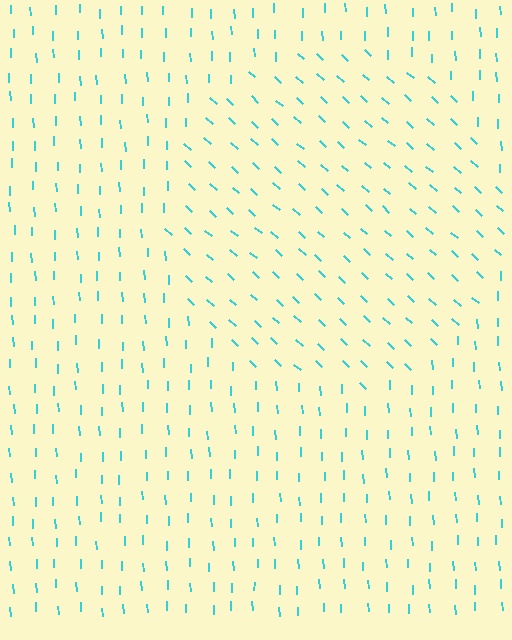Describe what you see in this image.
The image is filled with small cyan line segments. A circle region in the image has lines oriented differently from the surrounding lines, creating a visible texture boundary.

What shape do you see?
I see a circle.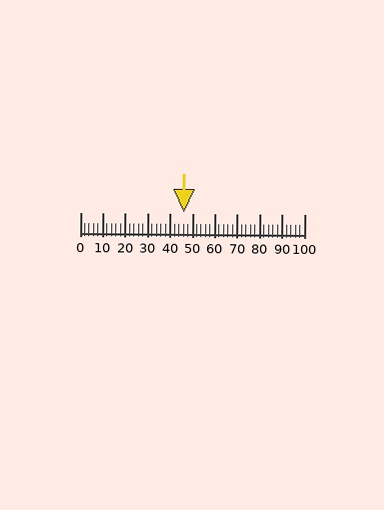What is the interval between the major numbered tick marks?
The major tick marks are spaced 10 units apart.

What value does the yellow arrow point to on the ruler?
The yellow arrow points to approximately 46.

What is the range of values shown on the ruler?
The ruler shows values from 0 to 100.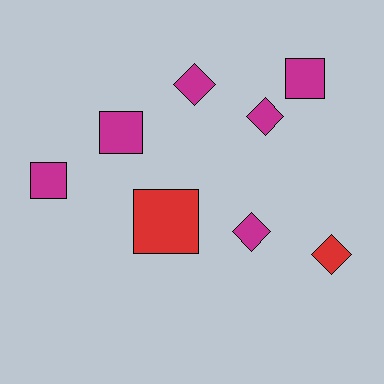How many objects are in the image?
There are 8 objects.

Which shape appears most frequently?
Diamond, with 4 objects.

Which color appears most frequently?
Magenta, with 6 objects.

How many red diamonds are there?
There is 1 red diamond.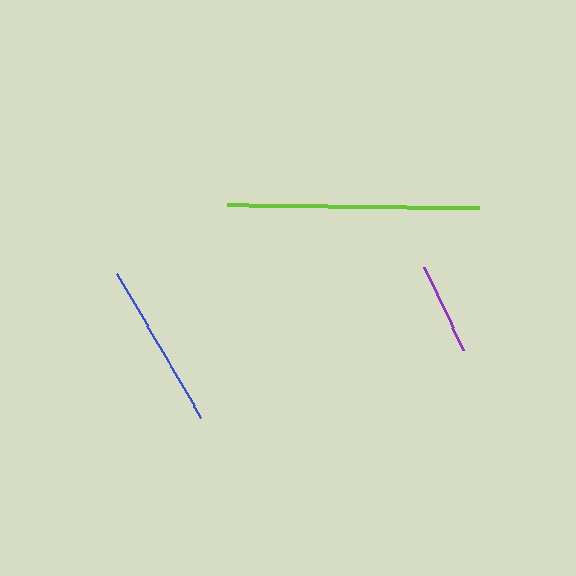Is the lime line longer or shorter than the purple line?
The lime line is longer than the purple line.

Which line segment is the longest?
The lime line is the longest at approximately 252 pixels.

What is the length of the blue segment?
The blue segment is approximately 167 pixels long.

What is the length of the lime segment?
The lime segment is approximately 252 pixels long.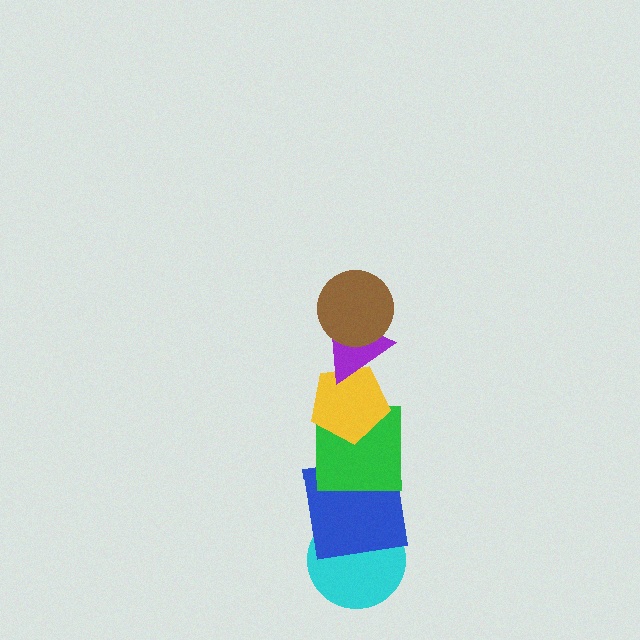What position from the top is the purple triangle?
The purple triangle is 2nd from the top.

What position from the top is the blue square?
The blue square is 5th from the top.